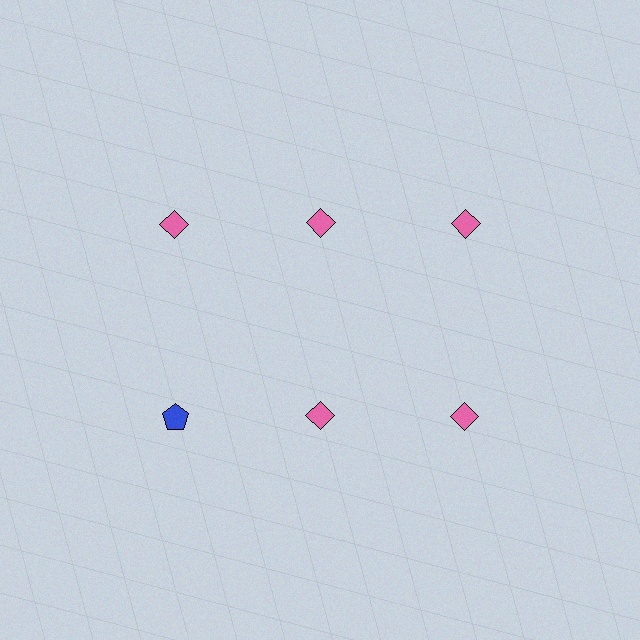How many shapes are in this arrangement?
There are 6 shapes arranged in a grid pattern.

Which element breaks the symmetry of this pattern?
The blue pentagon in the second row, leftmost column breaks the symmetry. All other shapes are pink diamonds.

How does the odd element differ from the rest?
It differs in both color (blue instead of pink) and shape (pentagon instead of diamond).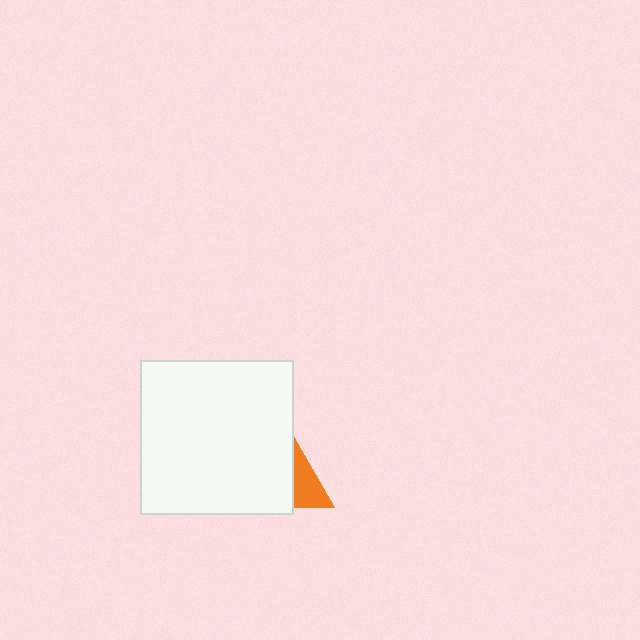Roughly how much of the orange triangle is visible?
A small part of it is visible (roughly 31%).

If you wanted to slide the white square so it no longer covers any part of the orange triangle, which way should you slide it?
Slide it left — that is the most direct way to separate the two shapes.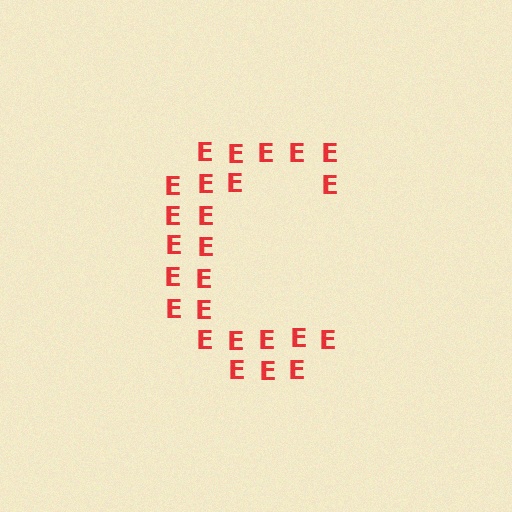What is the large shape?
The large shape is the letter C.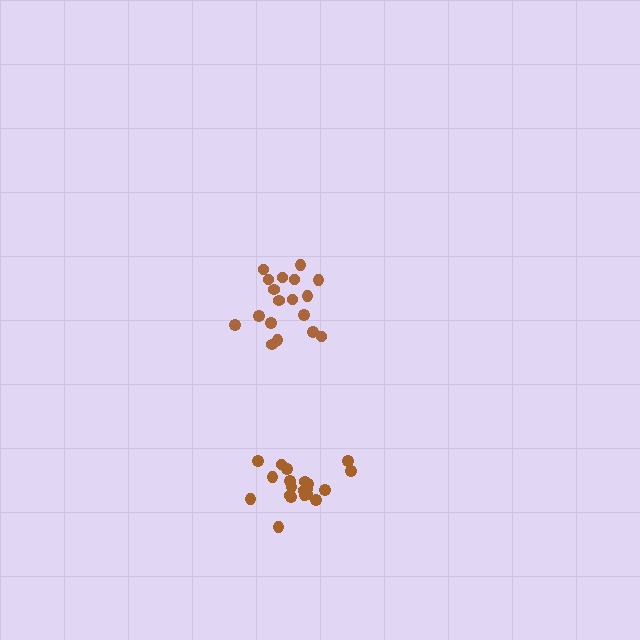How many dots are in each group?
Group 1: 20 dots, Group 2: 18 dots (38 total).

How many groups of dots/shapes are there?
There are 2 groups.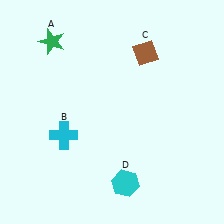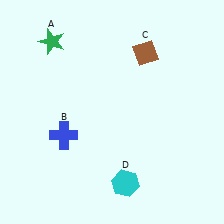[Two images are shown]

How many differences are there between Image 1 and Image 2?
There is 1 difference between the two images.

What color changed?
The cross (B) changed from cyan in Image 1 to blue in Image 2.